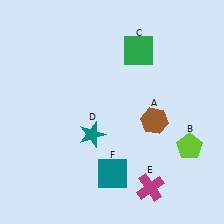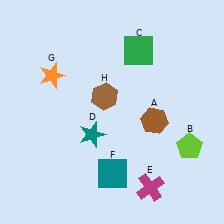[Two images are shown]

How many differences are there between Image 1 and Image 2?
There are 2 differences between the two images.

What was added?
An orange star (G), a brown hexagon (H) were added in Image 2.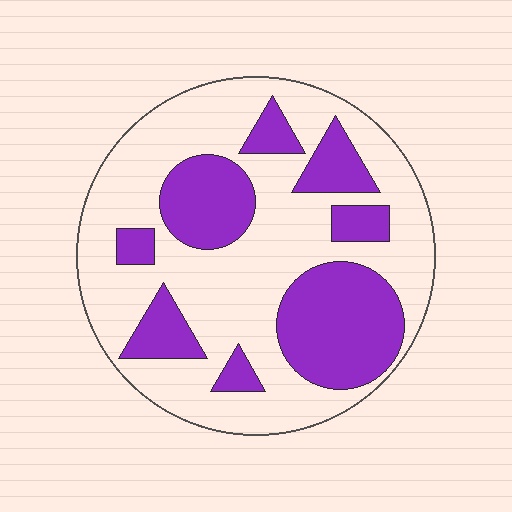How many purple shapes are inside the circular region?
8.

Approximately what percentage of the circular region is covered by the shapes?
Approximately 35%.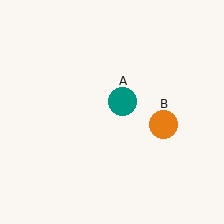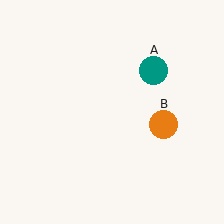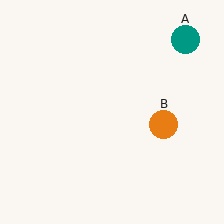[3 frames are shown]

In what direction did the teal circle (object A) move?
The teal circle (object A) moved up and to the right.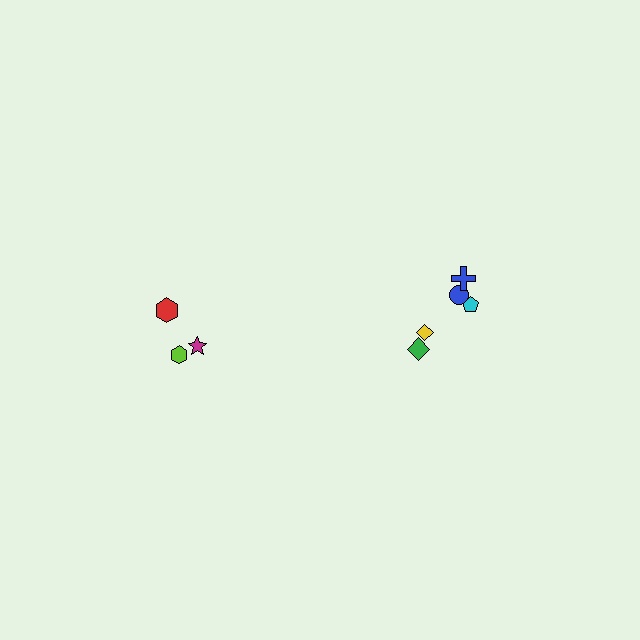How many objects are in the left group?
There are 3 objects.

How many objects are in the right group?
There are 5 objects.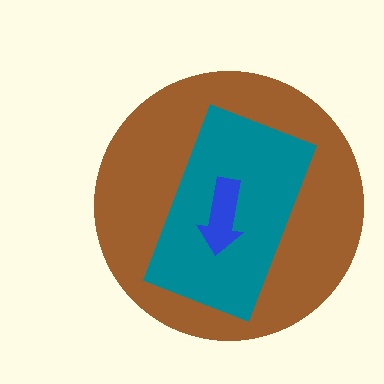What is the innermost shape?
The blue arrow.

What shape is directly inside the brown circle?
The teal rectangle.